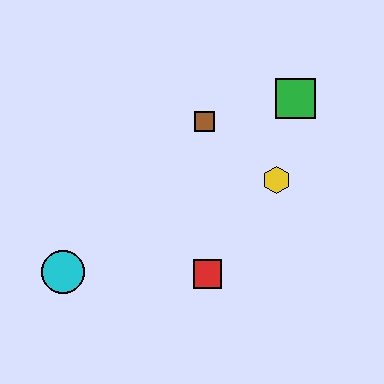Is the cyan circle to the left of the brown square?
Yes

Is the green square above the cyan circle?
Yes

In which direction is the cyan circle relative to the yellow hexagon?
The cyan circle is to the left of the yellow hexagon.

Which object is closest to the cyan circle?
The red square is closest to the cyan circle.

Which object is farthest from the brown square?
The cyan circle is farthest from the brown square.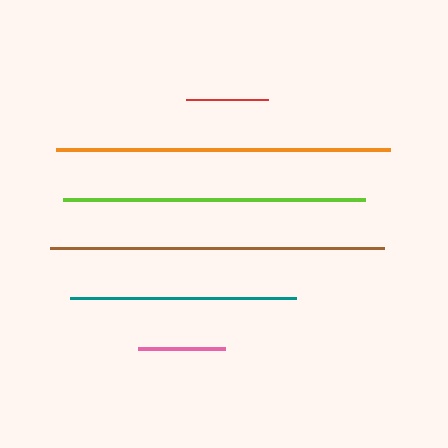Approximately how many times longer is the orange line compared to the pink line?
The orange line is approximately 3.8 times the length of the pink line.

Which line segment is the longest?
The brown line is the longest at approximately 334 pixels.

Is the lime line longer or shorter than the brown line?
The brown line is longer than the lime line.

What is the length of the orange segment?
The orange segment is approximately 334 pixels long.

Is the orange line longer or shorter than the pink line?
The orange line is longer than the pink line.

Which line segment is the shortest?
The red line is the shortest at approximately 82 pixels.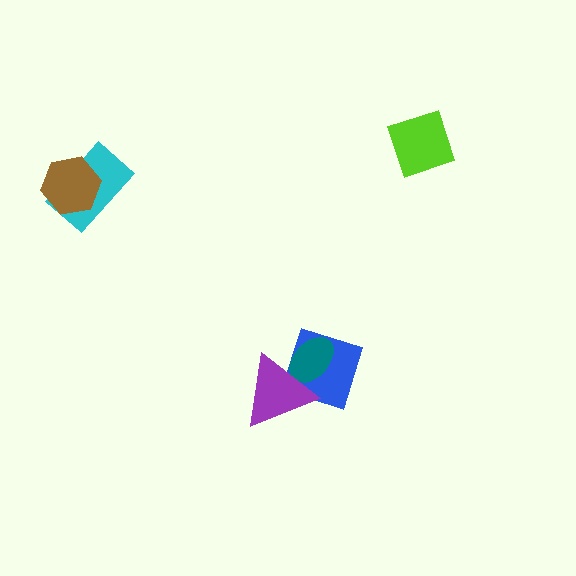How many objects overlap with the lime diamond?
0 objects overlap with the lime diamond.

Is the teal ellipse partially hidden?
Yes, it is partially covered by another shape.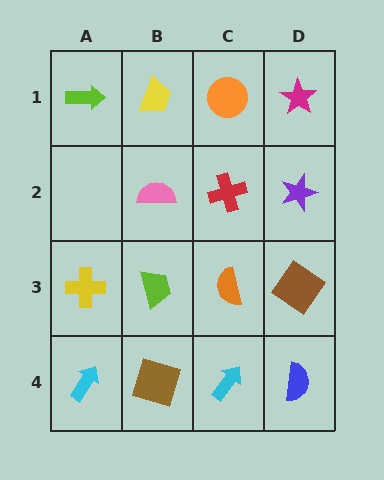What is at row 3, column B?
A lime trapezoid.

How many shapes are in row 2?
3 shapes.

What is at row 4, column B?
A brown square.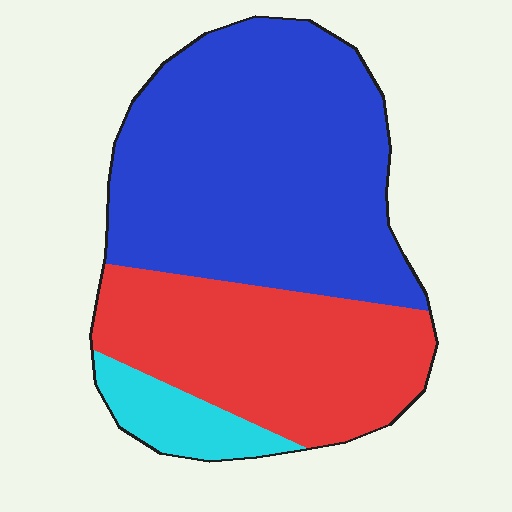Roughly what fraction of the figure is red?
Red takes up about one third (1/3) of the figure.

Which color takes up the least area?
Cyan, at roughly 10%.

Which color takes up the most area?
Blue, at roughly 55%.